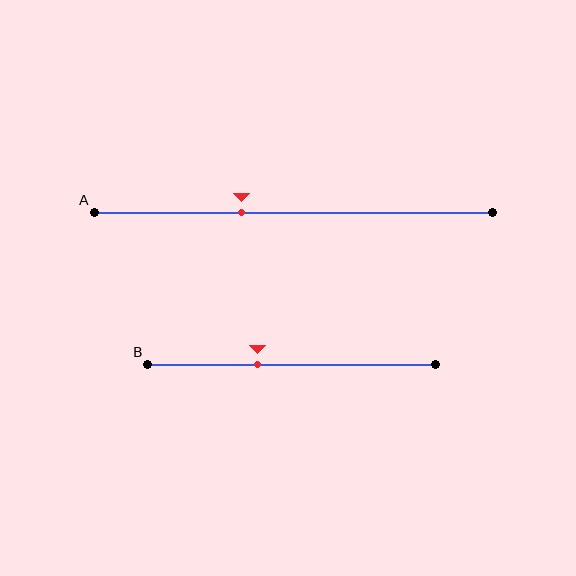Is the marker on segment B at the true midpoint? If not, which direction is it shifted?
No, the marker on segment B is shifted to the left by about 12% of the segment length.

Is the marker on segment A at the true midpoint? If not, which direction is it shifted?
No, the marker on segment A is shifted to the left by about 13% of the segment length.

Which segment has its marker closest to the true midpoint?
Segment B has its marker closest to the true midpoint.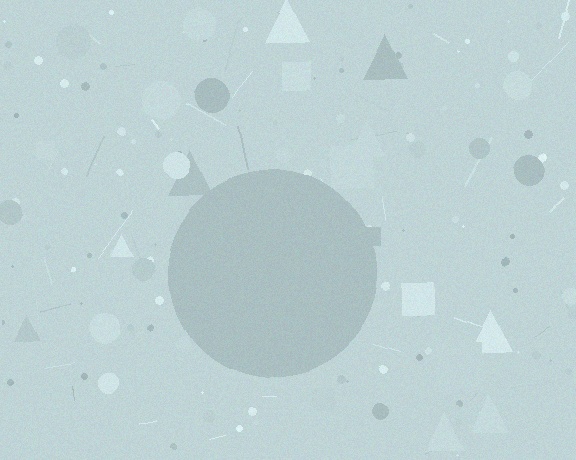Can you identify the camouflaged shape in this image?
The camouflaged shape is a circle.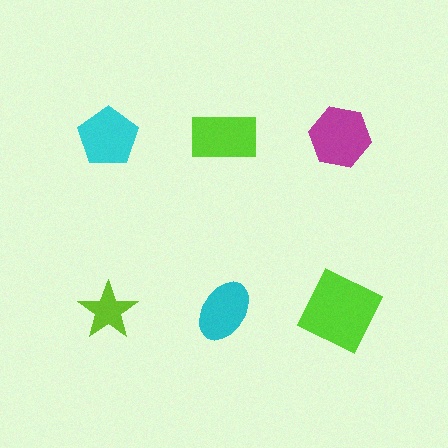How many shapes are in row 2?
3 shapes.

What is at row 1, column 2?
A lime rectangle.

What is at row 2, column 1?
A lime star.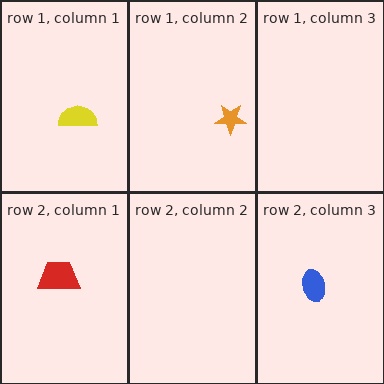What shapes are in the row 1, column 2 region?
The orange star.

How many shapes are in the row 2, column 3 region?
1.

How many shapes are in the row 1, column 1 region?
1.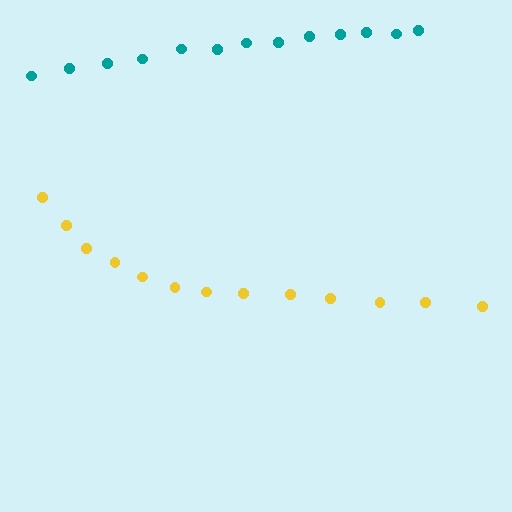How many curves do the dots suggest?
There are 2 distinct paths.